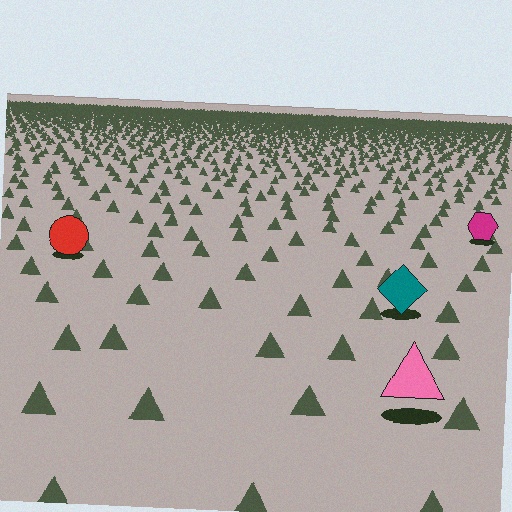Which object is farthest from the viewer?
The magenta hexagon is farthest from the viewer. It appears smaller and the ground texture around it is denser.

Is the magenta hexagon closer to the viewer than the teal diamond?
No. The teal diamond is closer — you can tell from the texture gradient: the ground texture is coarser near it.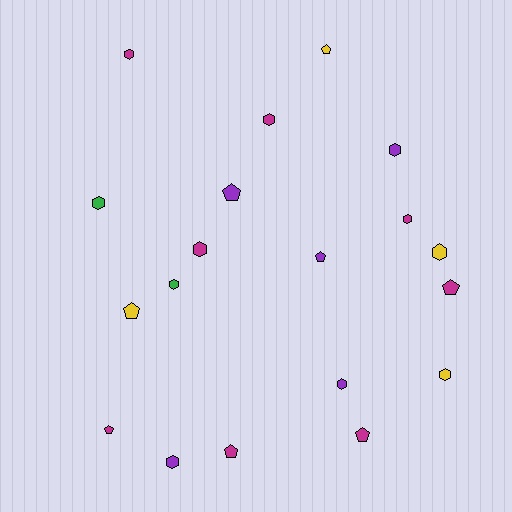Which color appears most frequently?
Magenta, with 8 objects.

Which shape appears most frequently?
Hexagon, with 11 objects.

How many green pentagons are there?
There are no green pentagons.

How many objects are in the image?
There are 19 objects.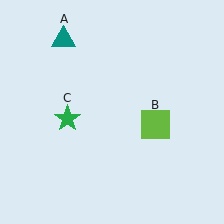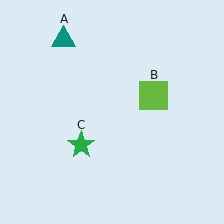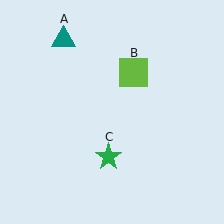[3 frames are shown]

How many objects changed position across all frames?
2 objects changed position: lime square (object B), green star (object C).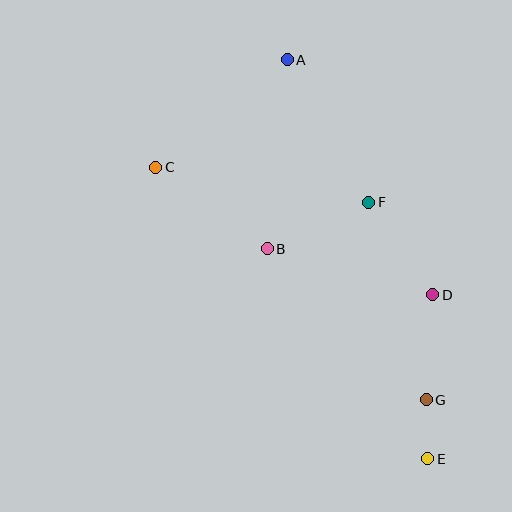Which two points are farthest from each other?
Points A and E are farthest from each other.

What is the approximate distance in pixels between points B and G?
The distance between B and G is approximately 219 pixels.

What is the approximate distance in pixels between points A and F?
The distance between A and F is approximately 164 pixels.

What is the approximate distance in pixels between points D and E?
The distance between D and E is approximately 164 pixels.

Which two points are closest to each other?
Points E and G are closest to each other.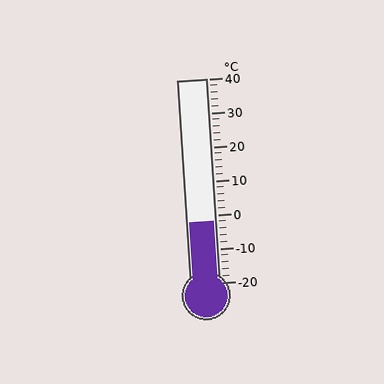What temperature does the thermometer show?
The thermometer shows approximately -2°C.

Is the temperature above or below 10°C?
The temperature is below 10°C.